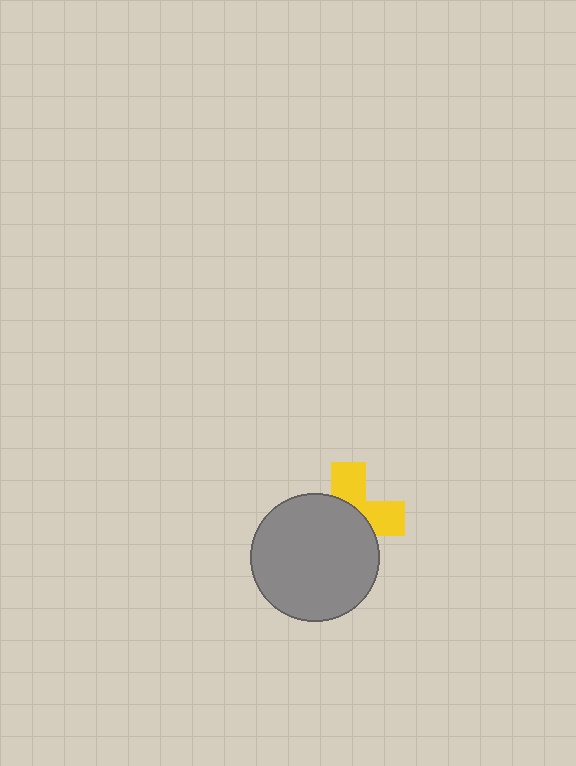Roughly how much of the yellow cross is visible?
A small part of it is visible (roughly 41%).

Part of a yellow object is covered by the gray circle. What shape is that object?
It is a cross.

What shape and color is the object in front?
The object in front is a gray circle.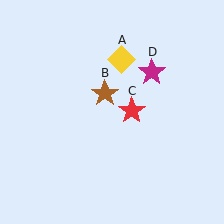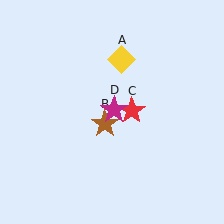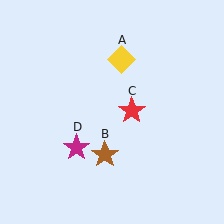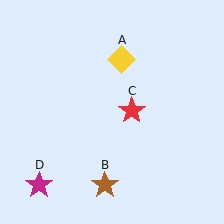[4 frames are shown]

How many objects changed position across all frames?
2 objects changed position: brown star (object B), magenta star (object D).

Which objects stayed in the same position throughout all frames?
Yellow diamond (object A) and red star (object C) remained stationary.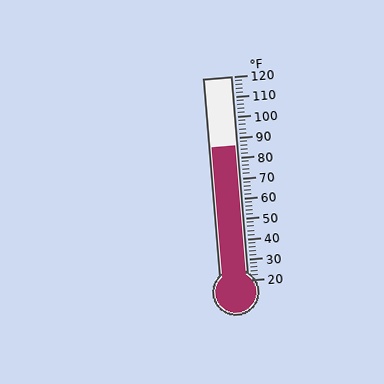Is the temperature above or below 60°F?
The temperature is above 60°F.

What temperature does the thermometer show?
The thermometer shows approximately 86°F.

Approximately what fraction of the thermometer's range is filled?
The thermometer is filled to approximately 65% of its range.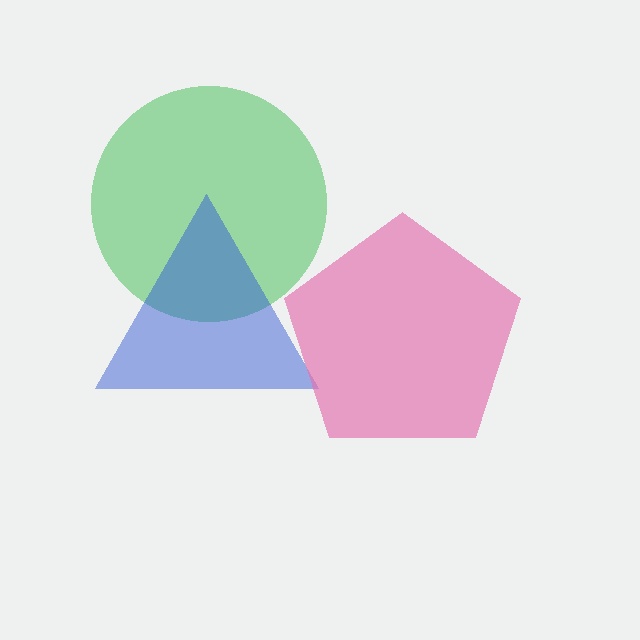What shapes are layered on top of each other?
The layered shapes are: a green circle, a blue triangle, a pink pentagon.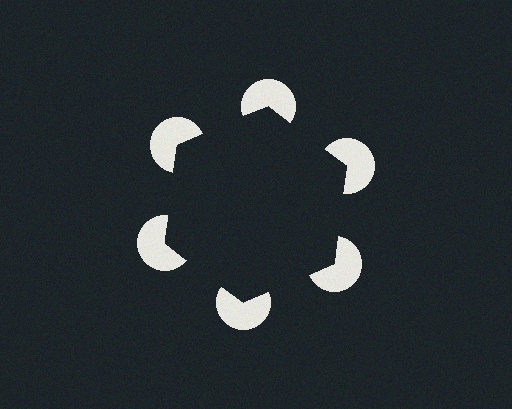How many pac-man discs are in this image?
There are 6 — one at each vertex of the illusory hexagon.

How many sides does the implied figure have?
6 sides.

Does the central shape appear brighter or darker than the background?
It typically appears slightly darker than the background, even though no actual brightness change is drawn.